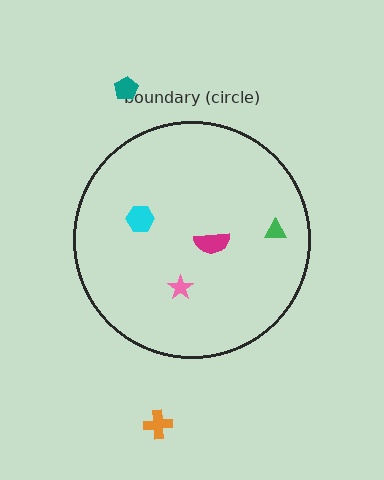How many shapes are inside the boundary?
4 inside, 2 outside.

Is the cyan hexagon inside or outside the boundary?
Inside.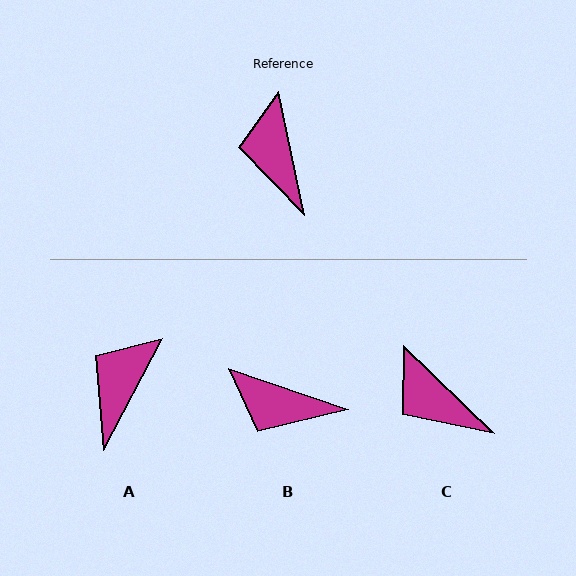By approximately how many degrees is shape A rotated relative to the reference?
Approximately 40 degrees clockwise.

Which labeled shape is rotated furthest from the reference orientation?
B, about 60 degrees away.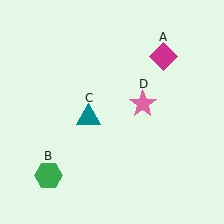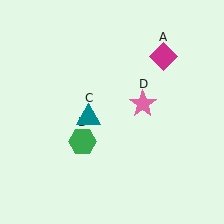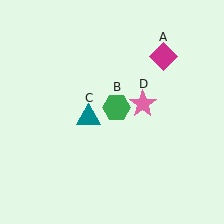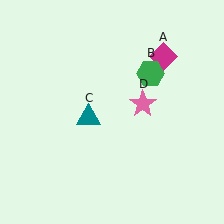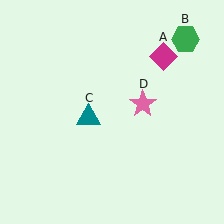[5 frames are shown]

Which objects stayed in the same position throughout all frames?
Magenta diamond (object A) and teal triangle (object C) and pink star (object D) remained stationary.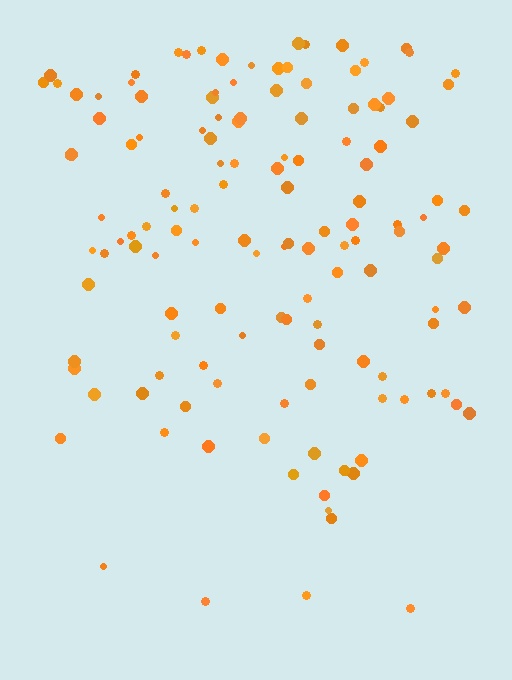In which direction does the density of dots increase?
From bottom to top, with the top side densest.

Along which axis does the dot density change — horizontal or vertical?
Vertical.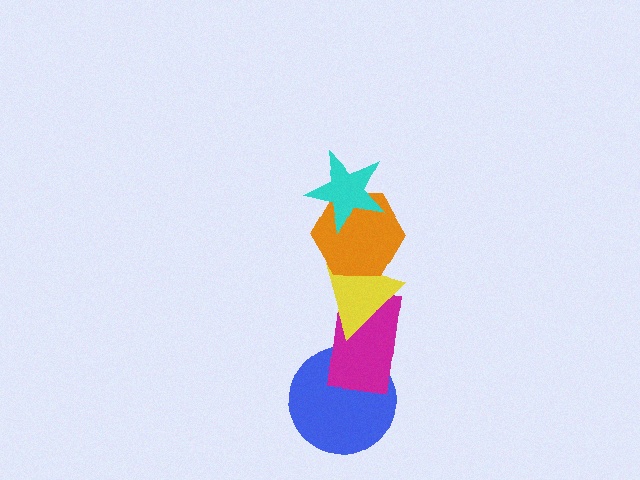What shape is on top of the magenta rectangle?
The yellow triangle is on top of the magenta rectangle.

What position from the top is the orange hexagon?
The orange hexagon is 2nd from the top.